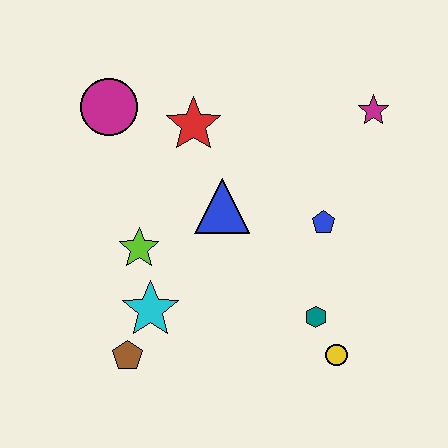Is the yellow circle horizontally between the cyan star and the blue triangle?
No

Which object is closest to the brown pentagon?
The cyan star is closest to the brown pentagon.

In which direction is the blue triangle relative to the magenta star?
The blue triangle is to the left of the magenta star.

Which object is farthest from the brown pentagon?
The magenta star is farthest from the brown pentagon.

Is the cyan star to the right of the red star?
No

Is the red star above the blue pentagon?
Yes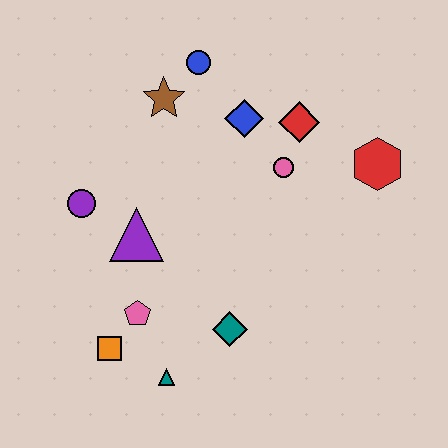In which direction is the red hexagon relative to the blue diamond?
The red hexagon is to the right of the blue diamond.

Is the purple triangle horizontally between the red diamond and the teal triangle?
No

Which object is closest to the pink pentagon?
The orange square is closest to the pink pentagon.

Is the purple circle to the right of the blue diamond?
No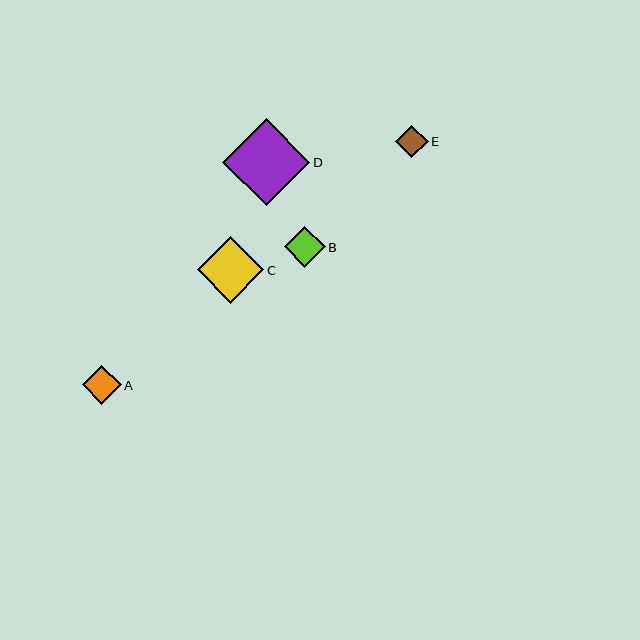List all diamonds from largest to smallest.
From largest to smallest: D, C, B, A, E.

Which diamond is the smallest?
Diamond E is the smallest with a size of approximately 32 pixels.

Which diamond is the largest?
Diamond D is the largest with a size of approximately 87 pixels.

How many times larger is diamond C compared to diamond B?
Diamond C is approximately 1.6 times the size of diamond B.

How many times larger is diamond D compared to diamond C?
Diamond D is approximately 1.3 times the size of diamond C.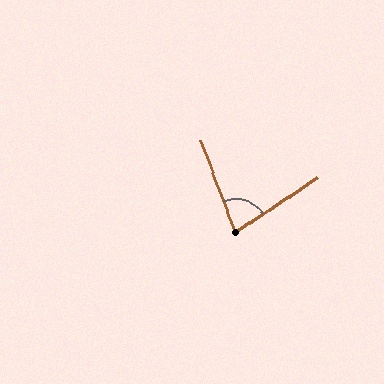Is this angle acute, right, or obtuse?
It is acute.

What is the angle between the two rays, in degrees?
Approximately 76 degrees.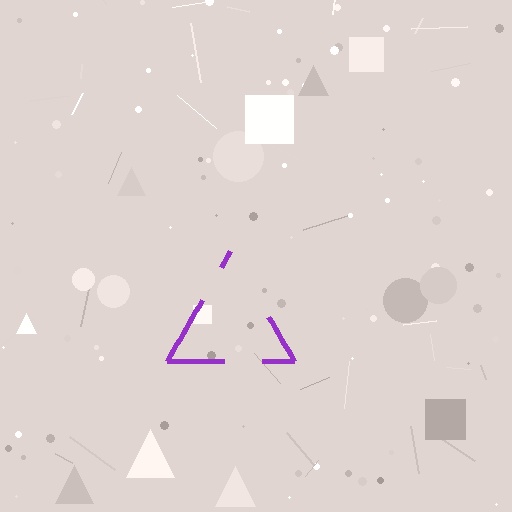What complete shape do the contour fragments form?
The contour fragments form a triangle.